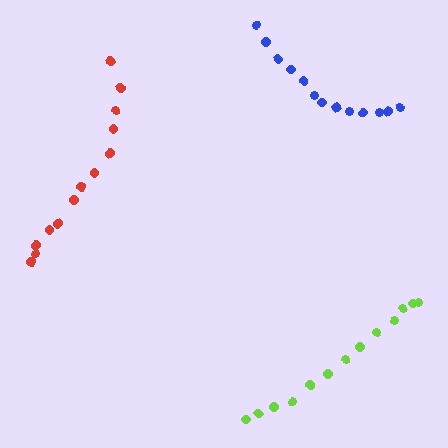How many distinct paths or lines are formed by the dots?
There are 3 distinct paths.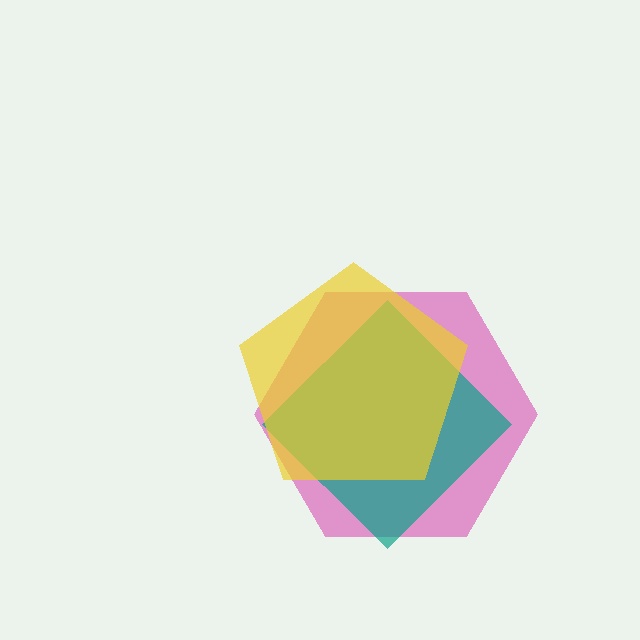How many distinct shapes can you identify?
There are 3 distinct shapes: a magenta hexagon, a teal diamond, a yellow pentagon.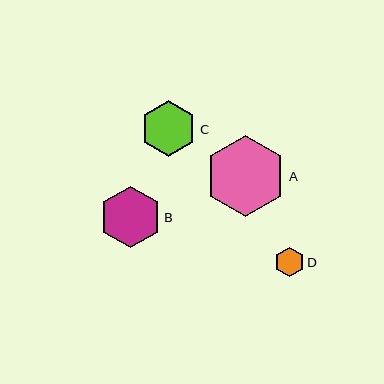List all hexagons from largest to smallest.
From largest to smallest: A, B, C, D.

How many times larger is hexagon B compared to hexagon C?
Hexagon B is approximately 1.1 times the size of hexagon C.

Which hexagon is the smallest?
Hexagon D is the smallest with a size of approximately 30 pixels.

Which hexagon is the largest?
Hexagon A is the largest with a size of approximately 81 pixels.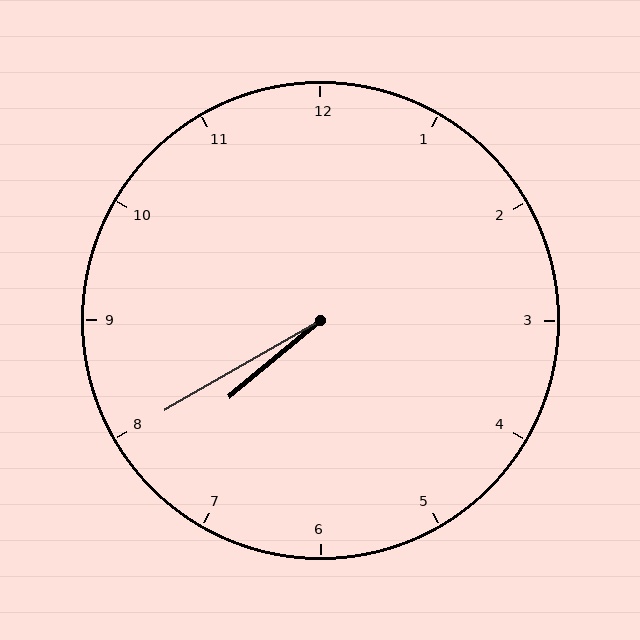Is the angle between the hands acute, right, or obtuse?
It is acute.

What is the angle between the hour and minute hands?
Approximately 10 degrees.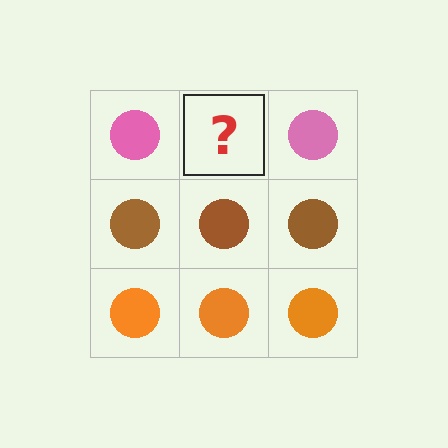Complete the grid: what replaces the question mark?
The question mark should be replaced with a pink circle.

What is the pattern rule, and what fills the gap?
The rule is that each row has a consistent color. The gap should be filled with a pink circle.